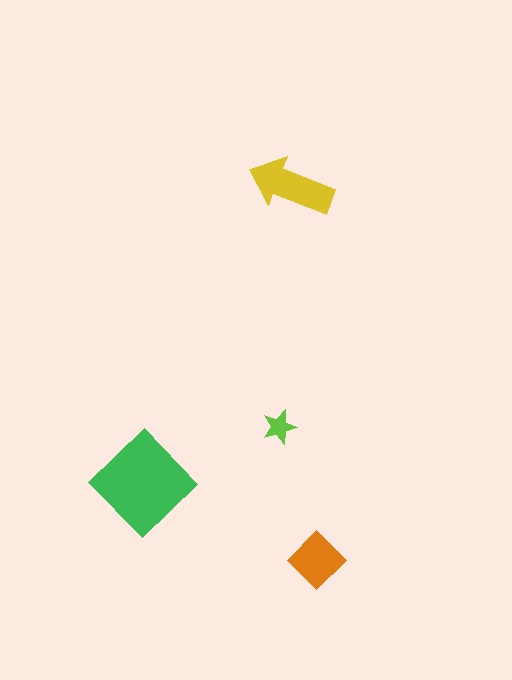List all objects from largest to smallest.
The green diamond, the yellow arrow, the orange diamond, the lime star.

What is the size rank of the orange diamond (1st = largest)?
3rd.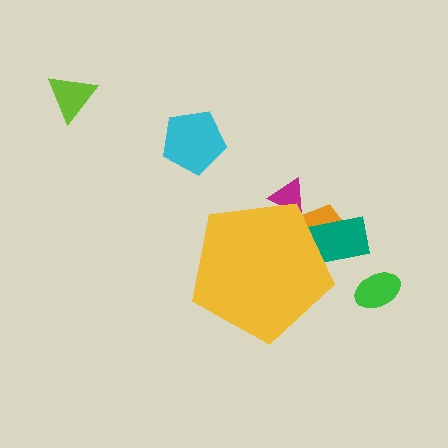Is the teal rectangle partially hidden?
Yes, the teal rectangle is partially hidden behind the yellow pentagon.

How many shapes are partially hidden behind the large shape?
3 shapes are partially hidden.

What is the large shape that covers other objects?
A yellow pentagon.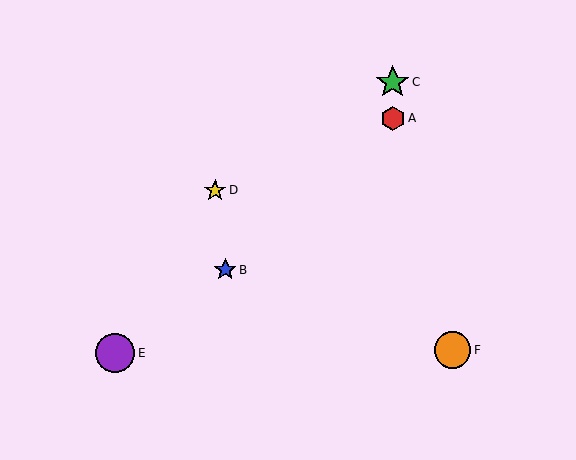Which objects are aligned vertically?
Objects A, C are aligned vertically.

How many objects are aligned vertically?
2 objects (A, C) are aligned vertically.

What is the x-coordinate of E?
Object E is at x≈115.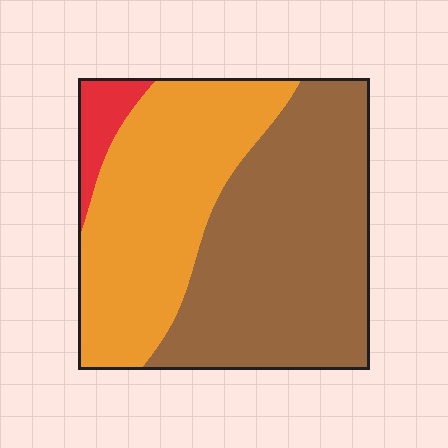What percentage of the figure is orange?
Orange takes up between a third and a half of the figure.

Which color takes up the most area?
Brown, at roughly 55%.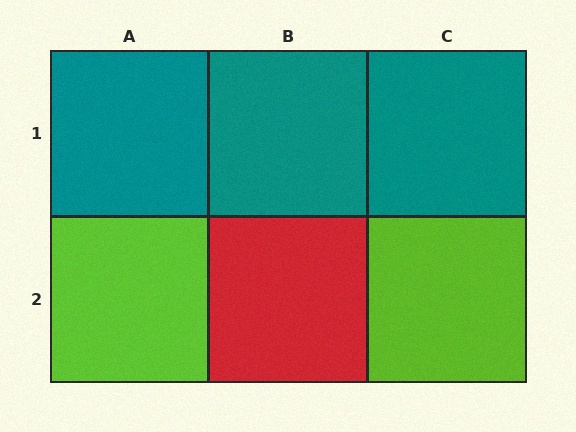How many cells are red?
1 cell is red.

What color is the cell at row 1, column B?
Teal.